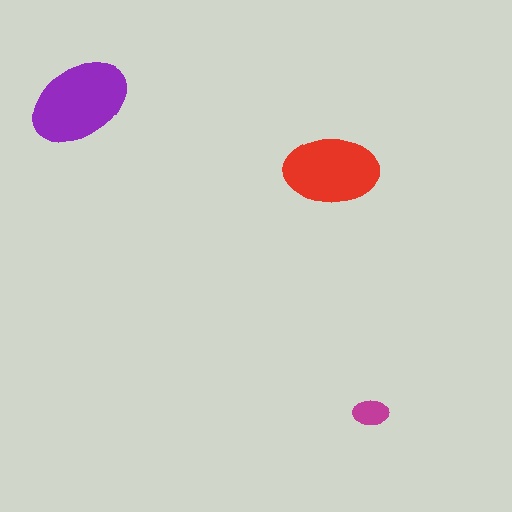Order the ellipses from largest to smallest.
the purple one, the red one, the magenta one.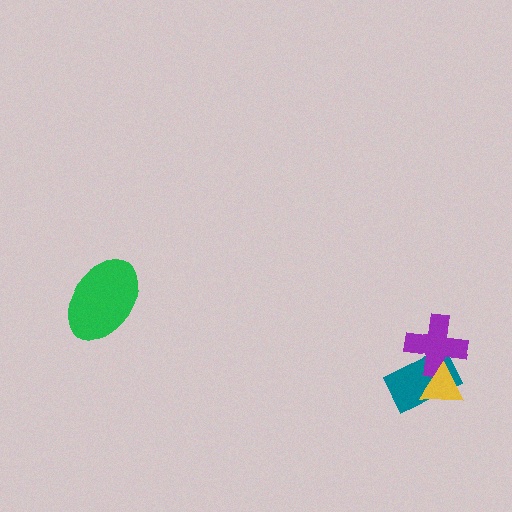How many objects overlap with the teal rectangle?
2 objects overlap with the teal rectangle.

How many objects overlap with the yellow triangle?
2 objects overlap with the yellow triangle.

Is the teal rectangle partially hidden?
Yes, it is partially covered by another shape.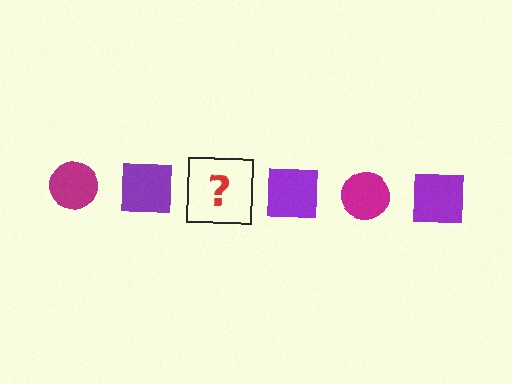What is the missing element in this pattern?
The missing element is a magenta circle.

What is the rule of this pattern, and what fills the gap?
The rule is that the pattern alternates between magenta circle and purple square. The gap should be filled with a magenta circle.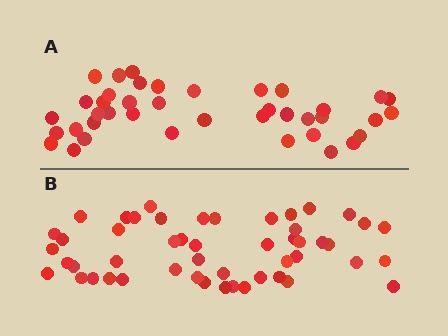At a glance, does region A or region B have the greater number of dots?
Region B (the bottom region) has more dots.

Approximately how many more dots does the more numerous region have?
Region B has roughly 10 or so more dots than region A.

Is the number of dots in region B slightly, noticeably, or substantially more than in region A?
Region B has noticeably more, but not dramatically so. The ratio is roughly 1.2 to 1.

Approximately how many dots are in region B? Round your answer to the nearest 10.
About 50 dots.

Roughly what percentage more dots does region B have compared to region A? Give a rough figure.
About 25% more.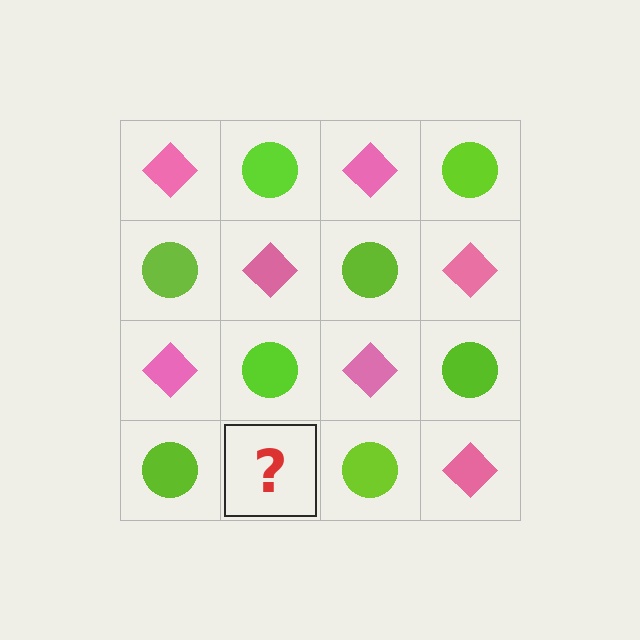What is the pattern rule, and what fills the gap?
The rule is that it alternates pink diamond and lime circle in a checkerboard pattern. The gap should be filled with a pink diamond.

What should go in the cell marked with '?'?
The missing cell should contain a pink diamond.